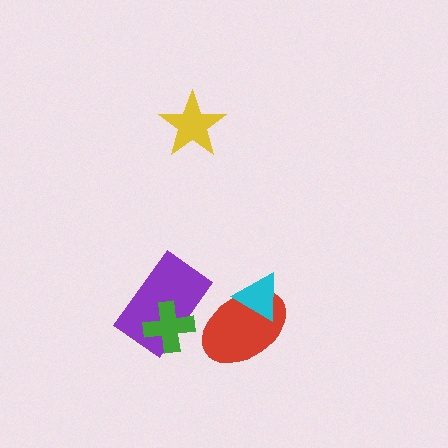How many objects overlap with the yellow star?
0 objects overlap with the yellow star.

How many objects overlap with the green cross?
1 object overlaps with the green cross.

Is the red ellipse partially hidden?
Yes, it is partially covered by another shape.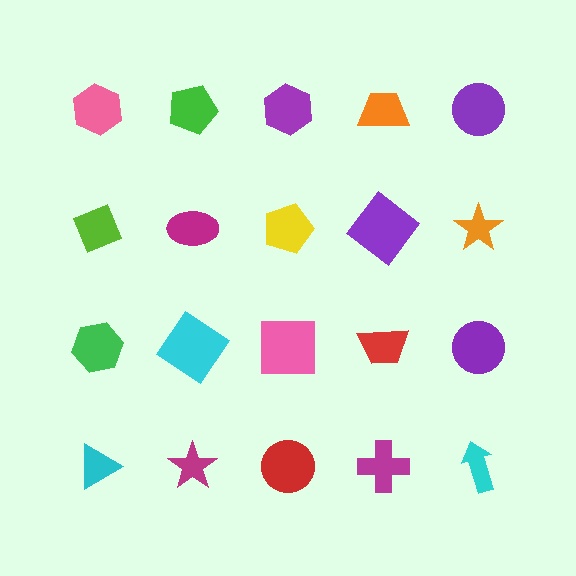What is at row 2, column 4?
A purple diamond.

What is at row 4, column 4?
A magenta cross.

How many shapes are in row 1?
5 shapes.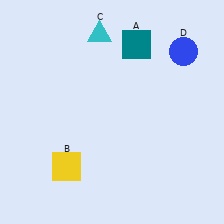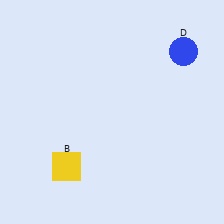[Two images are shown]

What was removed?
The teal square (A), the cyan triangle (C) were removed in Image 2.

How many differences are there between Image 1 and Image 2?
There are 2 differences between the two images.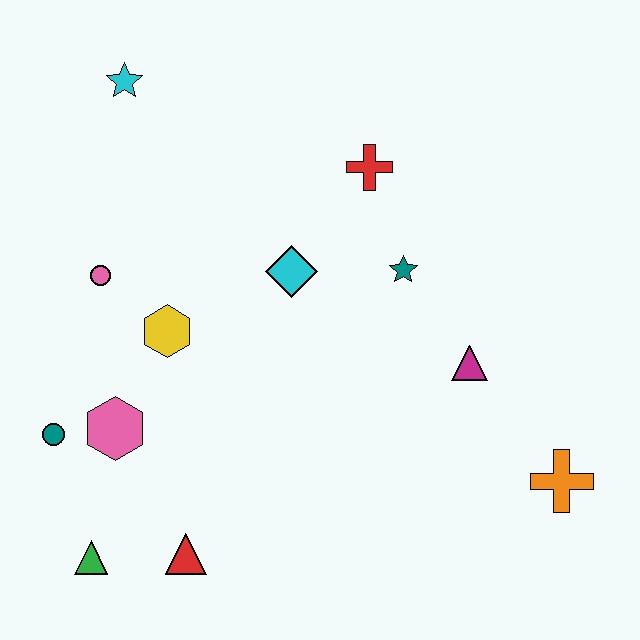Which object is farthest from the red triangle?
The cyan star is farthest from the red triangle.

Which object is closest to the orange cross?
The magenta triangle is closest to the orange cross.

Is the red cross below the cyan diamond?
No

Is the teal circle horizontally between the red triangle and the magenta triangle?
No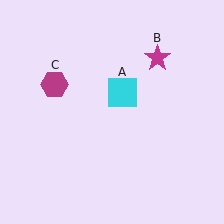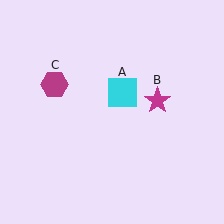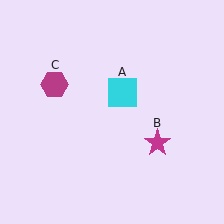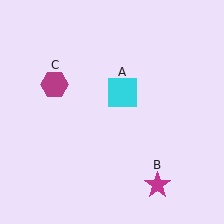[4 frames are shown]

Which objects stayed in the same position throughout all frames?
Cyan square (object A) and magenta hexagon (object C) remained stationary.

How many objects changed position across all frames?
1 object changed position: magenta star (object B).